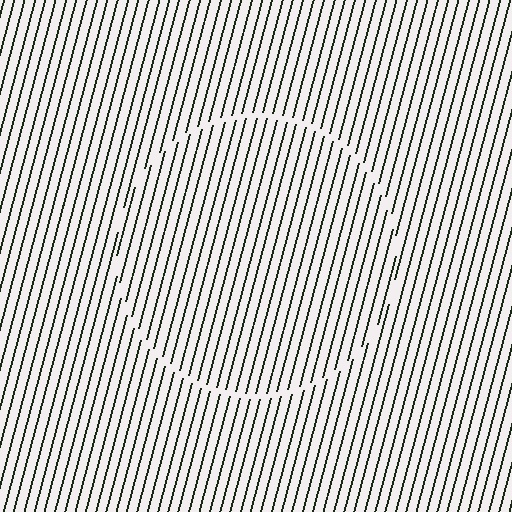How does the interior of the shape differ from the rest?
The interior of the shape contains the same grating, shifted by half a period — the contour is defined by the phase discontinuity where line-ends from the inner and outer gratings abut.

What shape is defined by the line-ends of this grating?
An illusory circle. The interior of the shape contains the same grating, shifted by half a period — the contour is defined by the phase discontinuity where line-ends from the inner and outer gratings abut.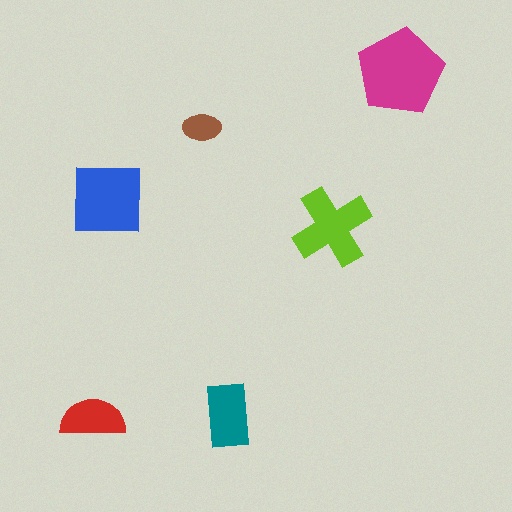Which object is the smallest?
The brown ellipse.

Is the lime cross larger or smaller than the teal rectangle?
Larger.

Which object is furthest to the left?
The red semicircle is leftmost.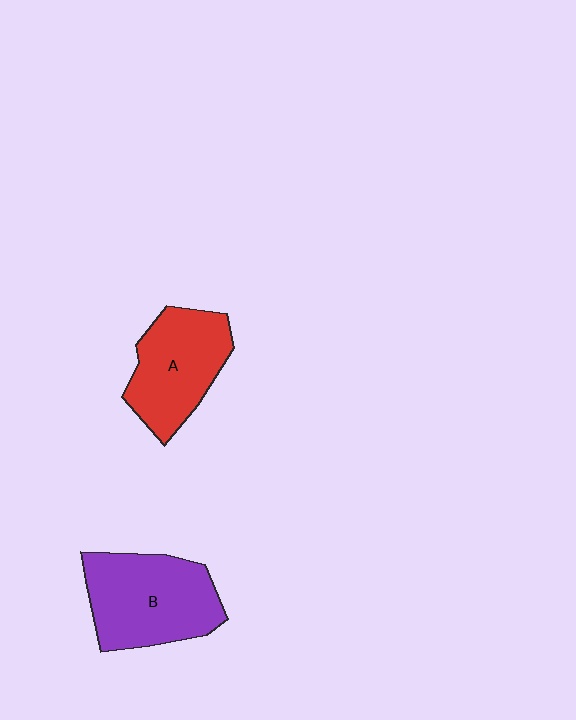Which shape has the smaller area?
Shape A (red).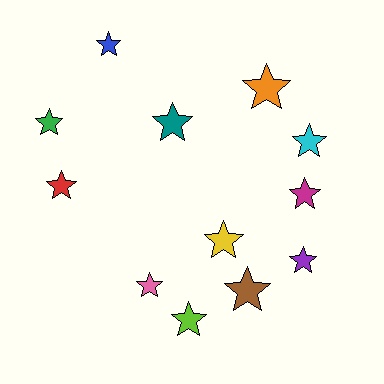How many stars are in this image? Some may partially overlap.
There are 12 stars.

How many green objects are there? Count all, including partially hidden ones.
There is 1 green object.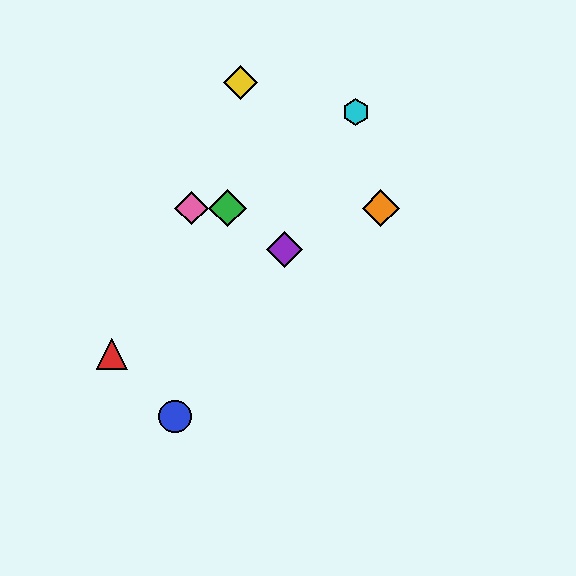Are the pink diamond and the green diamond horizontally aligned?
Yes, both are at y≈208.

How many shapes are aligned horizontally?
3 shapes (the green diamond, the orange diamond, the pink diamond) are aligned horizontally.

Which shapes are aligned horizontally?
The green diamond, the orange diamond, the pink diamond are aligned horizontally.